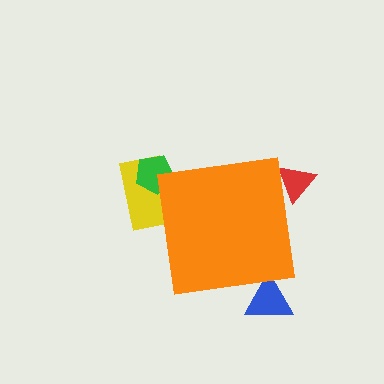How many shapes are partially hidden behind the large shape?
4 shapes are partially hidden.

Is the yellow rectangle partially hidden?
Yes, the yellow rectangle is partially hidden behind the orange square.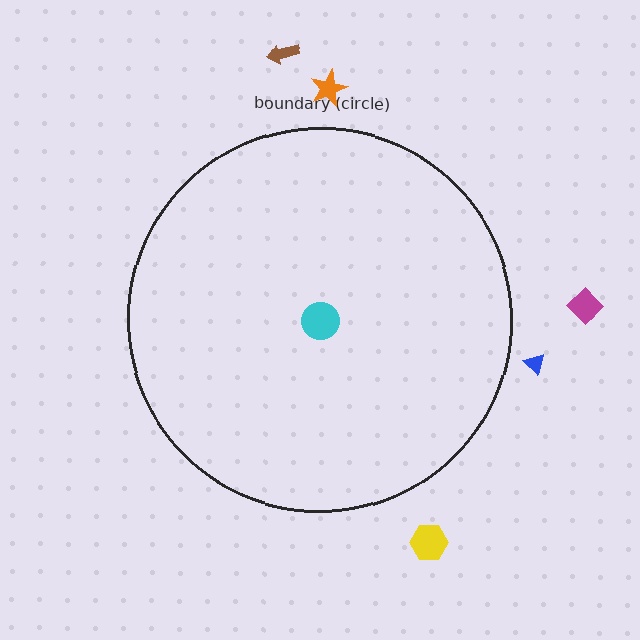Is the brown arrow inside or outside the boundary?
Outside.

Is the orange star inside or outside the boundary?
Outside.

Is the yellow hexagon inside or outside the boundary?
Outside.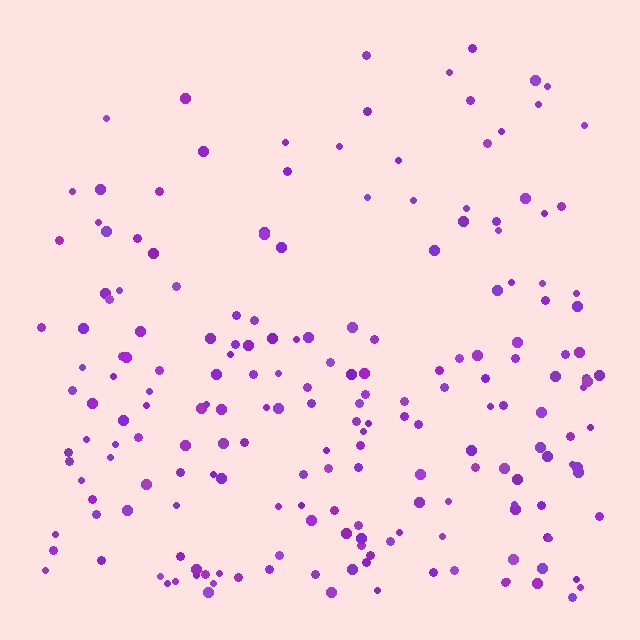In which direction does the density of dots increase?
From top to bottom, with the bottom side densest.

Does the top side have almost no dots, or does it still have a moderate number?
Still a moderate number, just noticeably fewer than the bottom.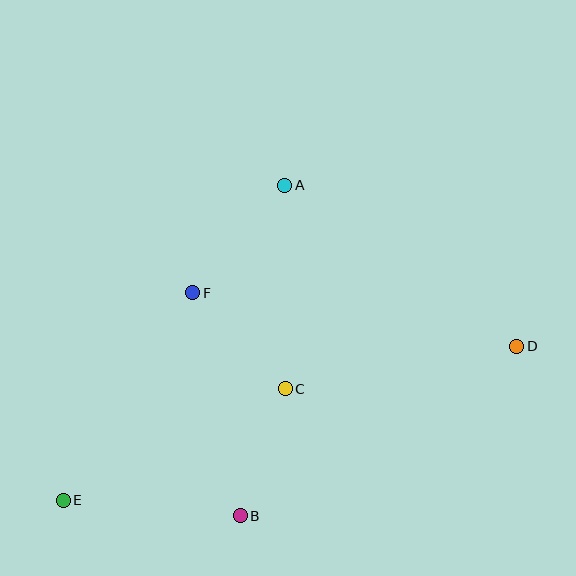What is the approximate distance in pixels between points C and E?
The distance between C and E is approximately 249 pixels.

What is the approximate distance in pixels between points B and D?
The distance between B and D is approximately 324 pixels.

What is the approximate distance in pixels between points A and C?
The distance between A and C is approximately 204 pixels.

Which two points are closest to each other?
Points C and F are closest to each other.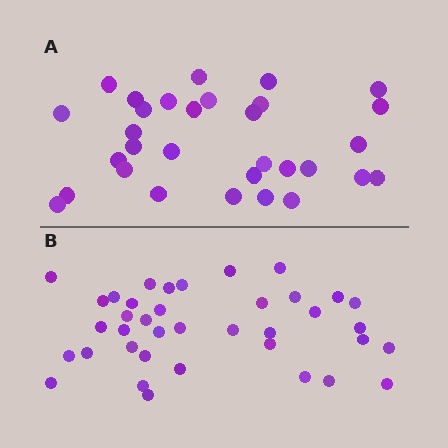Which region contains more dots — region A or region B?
Region B (the bottom region) has more dots.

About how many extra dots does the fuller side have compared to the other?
Region B has roughly 8 or so more dots than region A.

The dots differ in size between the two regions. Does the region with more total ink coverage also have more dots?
No. Region A has more total ink coverage because its dots are larger, but region B actually contains more individual dots. Total area can be misleading — the number of items is what matters here.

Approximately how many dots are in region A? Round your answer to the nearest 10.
About 30 dots. (The exact count is 31, which rounds to 30.)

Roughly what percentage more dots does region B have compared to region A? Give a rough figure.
About 25% more.